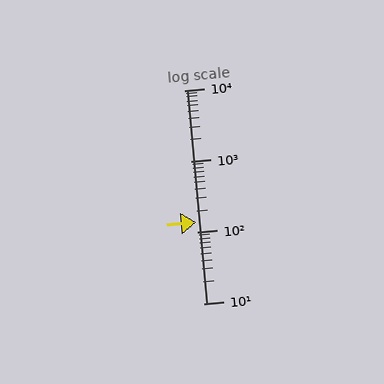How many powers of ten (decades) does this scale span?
The scale spans 3 decades, from 10 to 10000.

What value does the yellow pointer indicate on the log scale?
The pointer indicates approximately 140.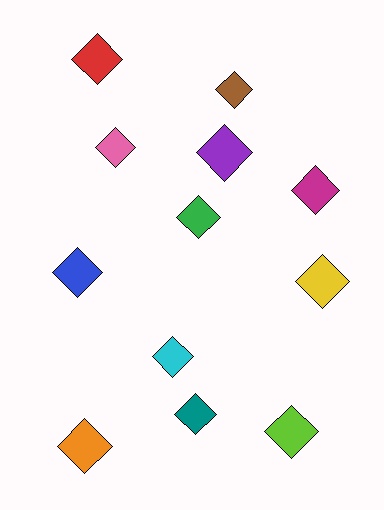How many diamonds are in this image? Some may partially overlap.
There are 12 diamonds.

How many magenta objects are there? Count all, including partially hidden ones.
There is 1 magenta object.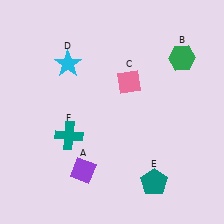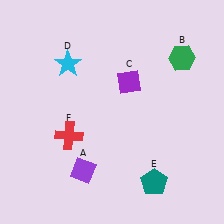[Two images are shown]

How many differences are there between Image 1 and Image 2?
There are 2 differences between the two images.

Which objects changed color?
C changed from pink to purple. F changed from teal to red.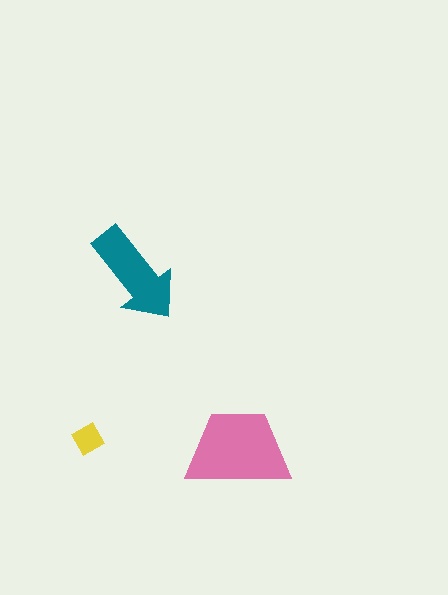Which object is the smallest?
The yellow diamond.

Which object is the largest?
The pink trapezoid.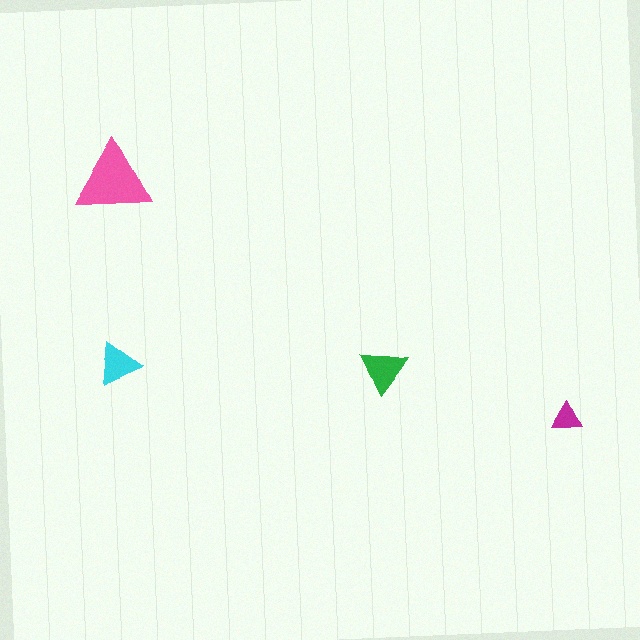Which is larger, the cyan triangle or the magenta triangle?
The cyan one.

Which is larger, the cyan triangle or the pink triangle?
The pink one.